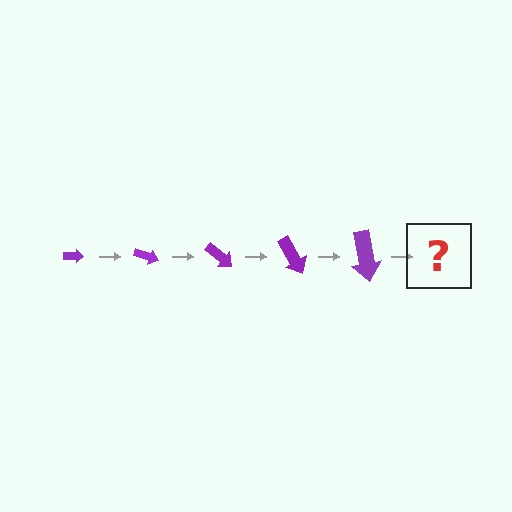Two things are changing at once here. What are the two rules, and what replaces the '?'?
The two rules are that the arrow grows larger each step and it rotates 20 degrees each step. The '?' should be an arrow, larger than the previous one and rotated 100 degrees from the start.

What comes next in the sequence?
The next element should be an arrow, larger than the previous one and rotated 100 degrees from the start.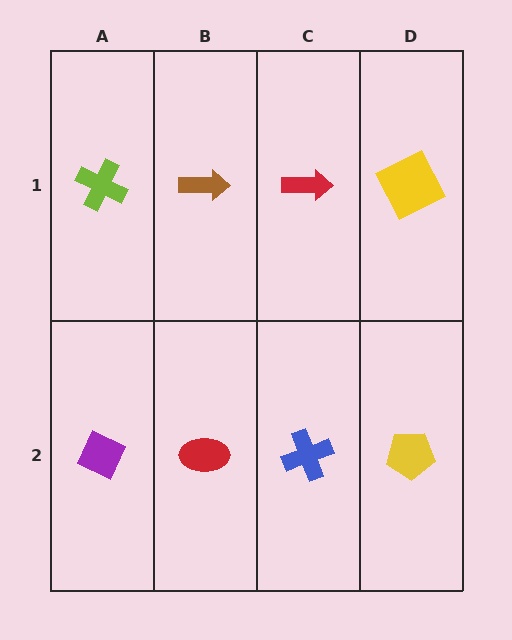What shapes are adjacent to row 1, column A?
A purple diamond (row 2, column A), a brown arrow (row 1, column B).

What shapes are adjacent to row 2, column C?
A red arrow (row 1, column C), a red ellipse (row 2, column B), a yellow pentagon (row 2, column D).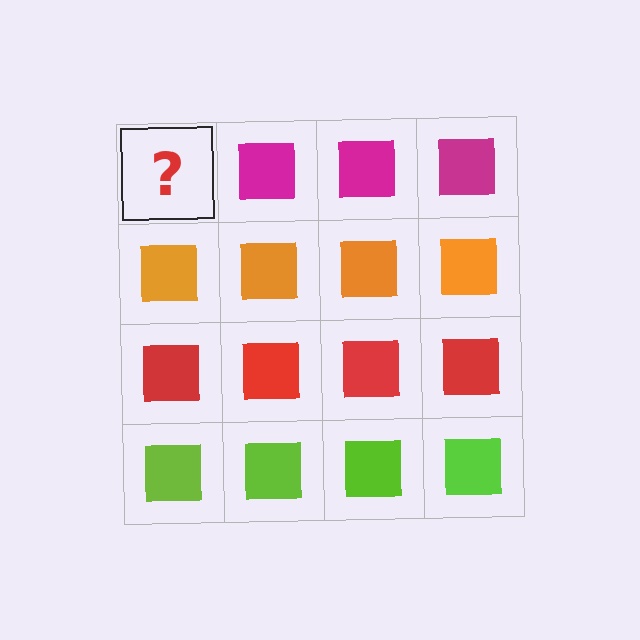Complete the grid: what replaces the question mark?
The question mark should be replaced with a magenta square.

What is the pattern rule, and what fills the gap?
The rule is that each row has a consistent color. The gap should be filled with a magenta square.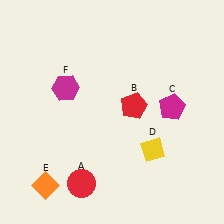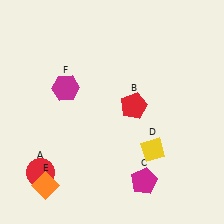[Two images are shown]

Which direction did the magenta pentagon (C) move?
The magenta pentagon (C) moved down.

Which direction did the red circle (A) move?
The red circle (A) moved left.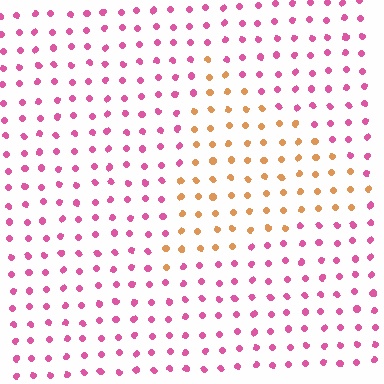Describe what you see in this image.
The image is filled with small pink elements in a uniform arrangement. A triangle-shaped region is visible where the elements are tinted to a slightly different hue, forming a subtle color boundary.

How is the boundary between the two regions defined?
The boundary is defined purely by a slight shift in hue (about 63 degrees). Spacing, size, and orientation are identical on both sides.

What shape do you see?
I see a triangle.